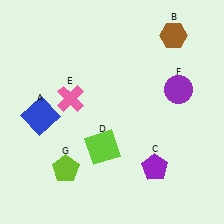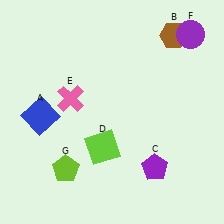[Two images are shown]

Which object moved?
The purple circle (F) moved up.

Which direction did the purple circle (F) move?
The purple circle (F) moved up.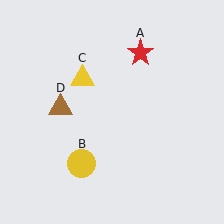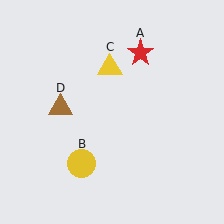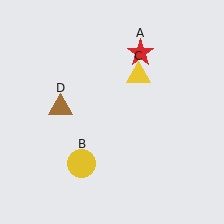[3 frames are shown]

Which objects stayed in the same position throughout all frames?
Red star (object A) and yellow circle (object B) and brown triangle (object D) remained stationary.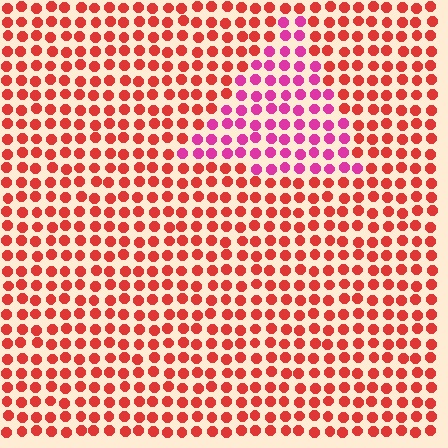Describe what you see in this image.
The image is filled with small red elements in a uniform arrangement. A triangle-shaped region is visible where the elements are tinted to a slightly different hue, forming a subtle color boundary.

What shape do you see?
I see a triangle.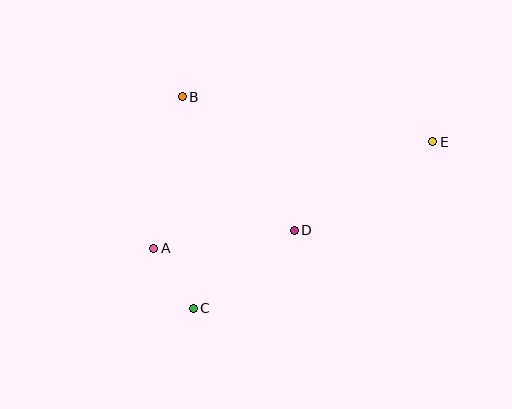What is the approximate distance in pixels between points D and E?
The distance between D and E is approximately 165 pixels.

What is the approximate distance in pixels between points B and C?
The distance between B and C is approximately 212 pixels.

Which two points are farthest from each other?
Points A and E are farthest from each other.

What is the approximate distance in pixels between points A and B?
The distance between A and B is approximately 154 pixels.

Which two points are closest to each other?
Points A and C are closest to each other.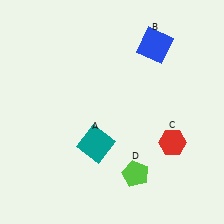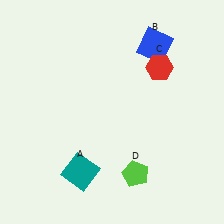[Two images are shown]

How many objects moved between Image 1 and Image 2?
2 objects moved between the two images.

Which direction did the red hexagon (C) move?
The red hexagon (C) moved up.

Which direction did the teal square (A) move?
The teal square (A) moved down.